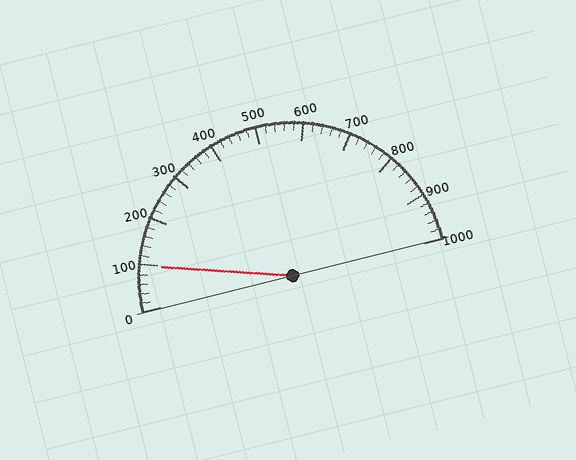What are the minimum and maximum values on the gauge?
The gauge ranges from 0 to 1000.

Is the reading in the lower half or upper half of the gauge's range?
The reading is in the lower half of the range (0 to 1000).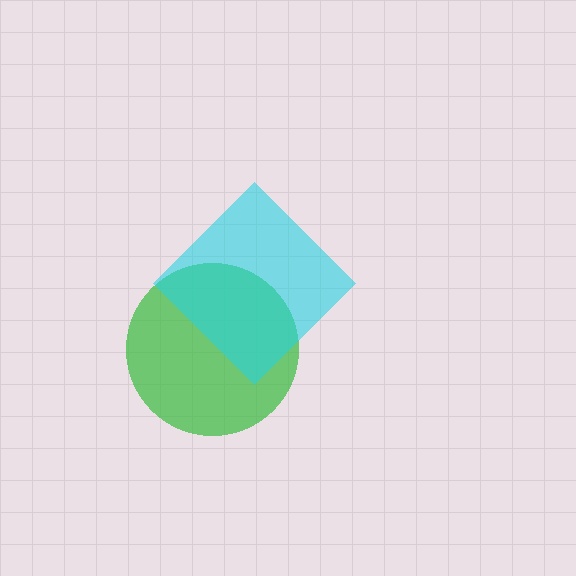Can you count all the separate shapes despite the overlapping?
Yes, there are 2 separate shapes.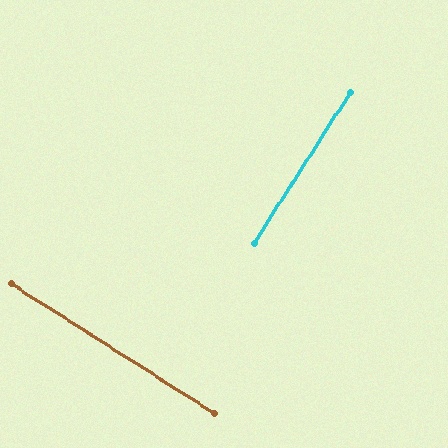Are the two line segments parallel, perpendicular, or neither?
Perpendicular — they meet at approximately 90°.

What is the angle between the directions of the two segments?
Approximately 90 degrees.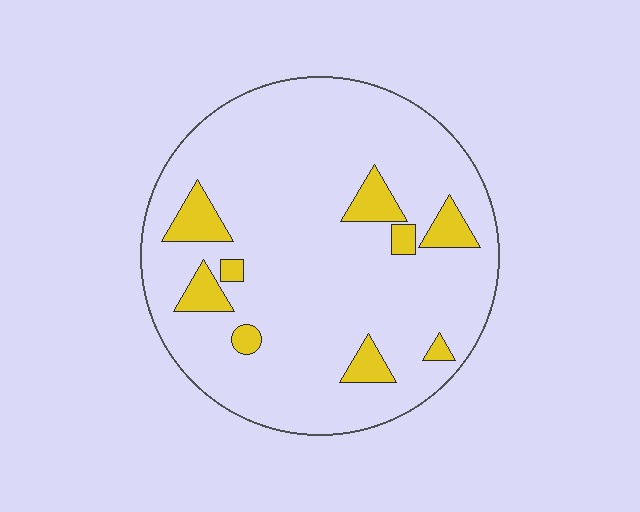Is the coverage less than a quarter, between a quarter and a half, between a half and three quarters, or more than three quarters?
Less than a quarter.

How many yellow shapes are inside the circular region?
9.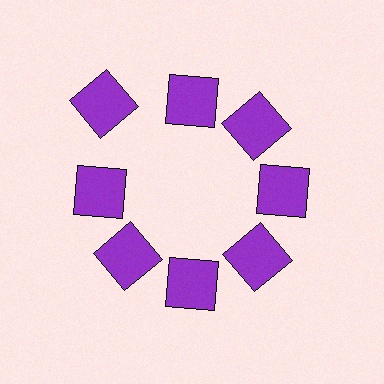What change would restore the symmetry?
The symmetry would be restored by moving it inward, back onto the ring so that all 8 squares sit at equal angles and equal distance from the center.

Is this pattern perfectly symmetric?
No. The 8 purple squares are arranged in a ring, but one element near the 10 o'clock position is pushed outward from the center, breaking the 8-fold rotational symmetry.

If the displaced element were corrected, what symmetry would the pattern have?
It would have 8-fold rotational symmetry — the pattern would map onto itself every 45 degrees.